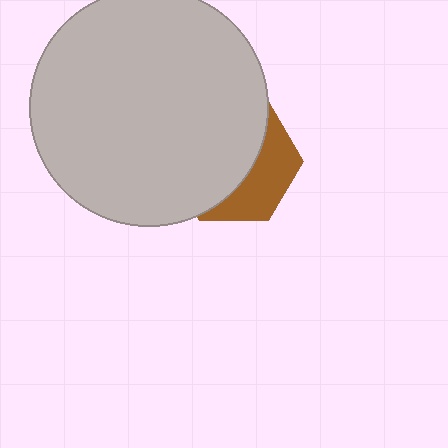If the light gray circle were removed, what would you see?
You would see the complete brown hexagon.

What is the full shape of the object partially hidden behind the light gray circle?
The partially hidden object is a brown hexagon.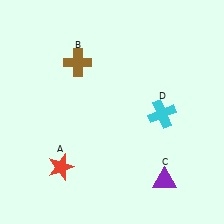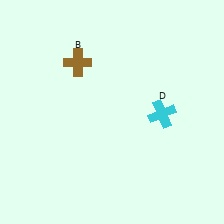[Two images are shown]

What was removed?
The red star (A), the purple triangle (C) were removed in Image 2.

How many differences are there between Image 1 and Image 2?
There are 2 differences between the two images.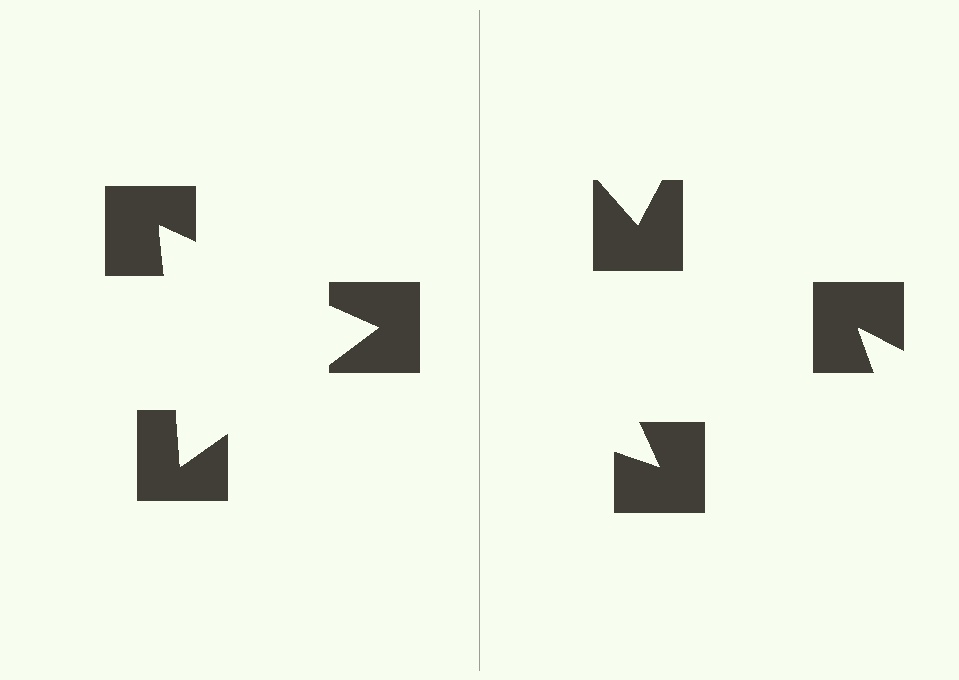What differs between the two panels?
The notched squares are positioned identically on both sides; only the wedge orientations differ. On the left they align to a triangle; on the right they are misaligned.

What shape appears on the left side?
An illusory triangle.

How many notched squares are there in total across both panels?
6 — 3 on each side.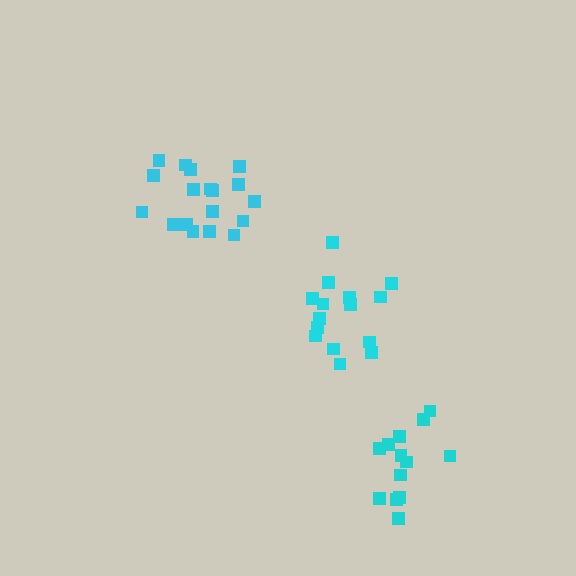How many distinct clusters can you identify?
There are 3 distinct clusters.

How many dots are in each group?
Group 1: 15 dots, Group 2: 18 dots, Group 3: 13 dots (46 total).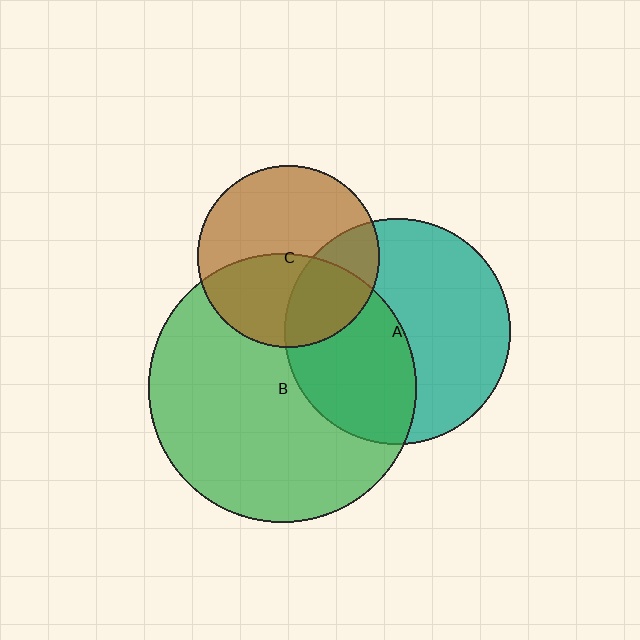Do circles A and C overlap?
Yes.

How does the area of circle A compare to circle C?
Approximately 1.5 times.